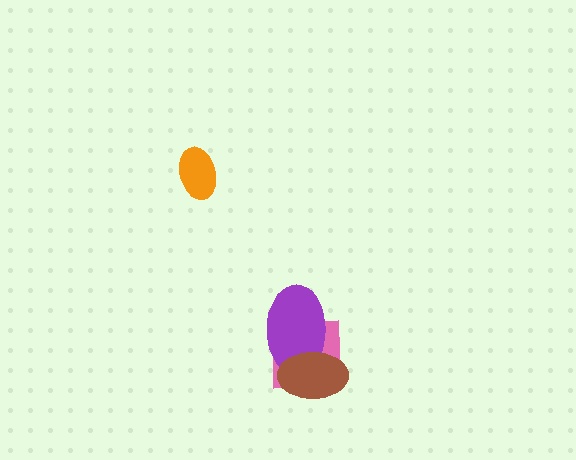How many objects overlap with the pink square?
2 objects overlap with the pink square.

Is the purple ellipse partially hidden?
Yes, it is partially covered by another shape.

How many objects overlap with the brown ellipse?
2 objects overlap with the brown ellipse.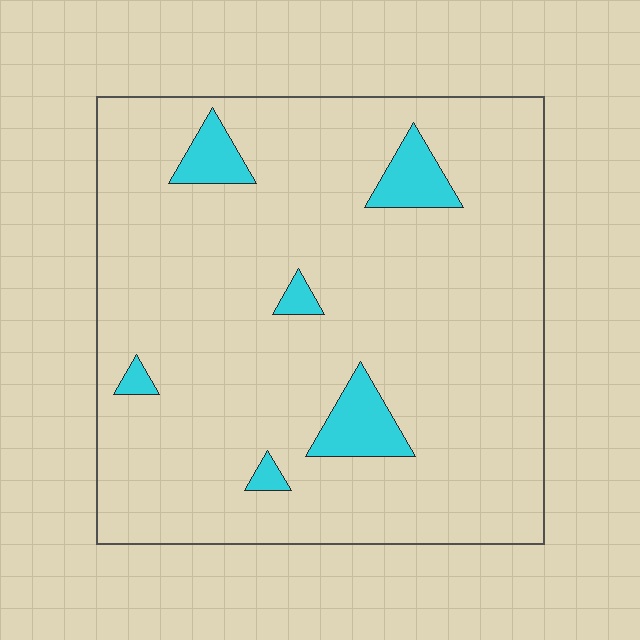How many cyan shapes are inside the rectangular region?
6.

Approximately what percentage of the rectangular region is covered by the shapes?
Approximately 10%.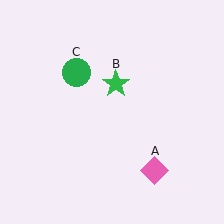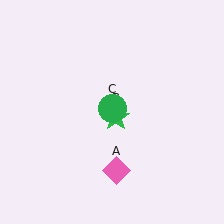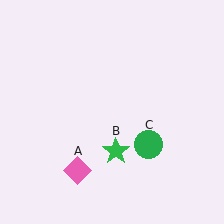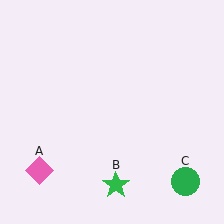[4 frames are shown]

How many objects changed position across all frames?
3 objects changed position: pink diamond (object A), green star (object B), green circle (object C).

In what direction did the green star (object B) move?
The green star (object B) moved down.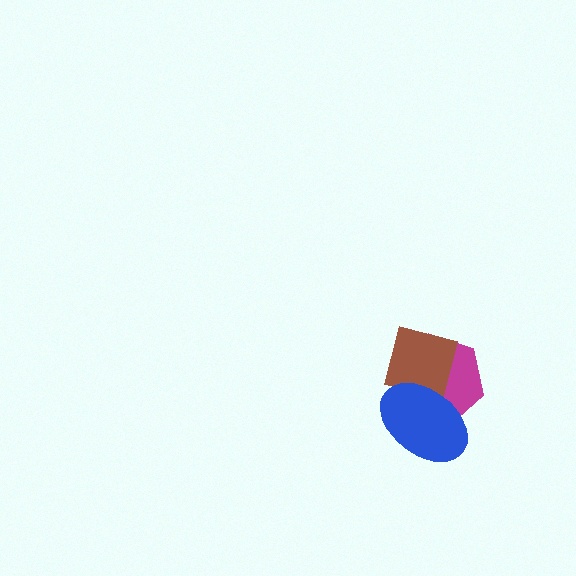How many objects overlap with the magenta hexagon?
2 objects overlap with the magenta hexagon.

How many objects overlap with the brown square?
2 objects overlap with the brown square.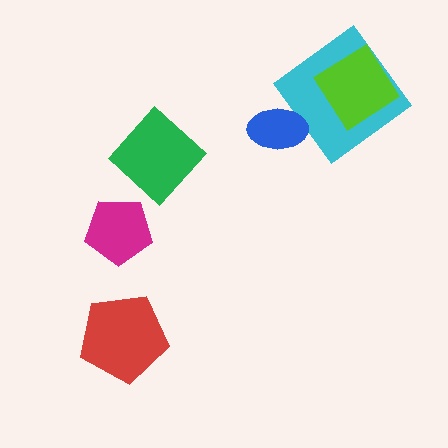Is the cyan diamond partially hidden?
Yes, it is partially covered by another shape.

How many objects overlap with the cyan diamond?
1 object overlaps with the cyan diamond.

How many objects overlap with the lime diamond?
1 object overlaps with the lime diamond.